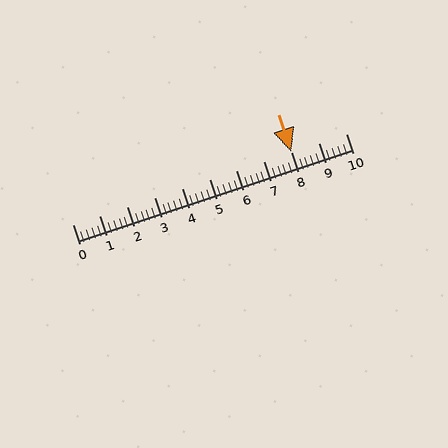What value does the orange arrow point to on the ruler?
The orange arrow points to approximately 8.0.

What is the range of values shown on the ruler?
The ruler shows values from 0 to 10.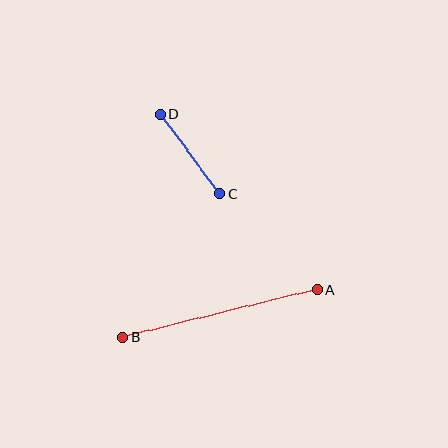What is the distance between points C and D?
The distance is approximately 99 pixels.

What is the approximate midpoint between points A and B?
The midpoint is at approximately (220, 313) pixels.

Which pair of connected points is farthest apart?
Points A and B are farthest apart.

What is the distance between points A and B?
The distance is approximately 200 pixels.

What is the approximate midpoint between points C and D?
The midpoint is at approximately (190, 154) pixels.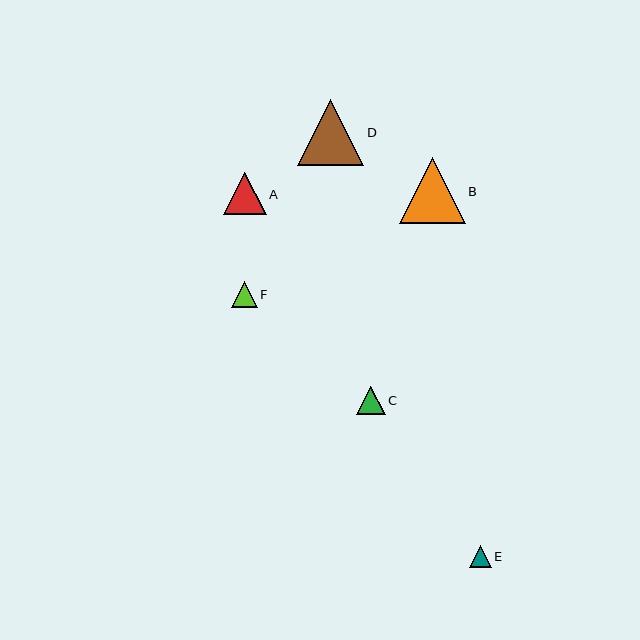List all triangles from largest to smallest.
From largest to smallest: D, B, A, C, F, E.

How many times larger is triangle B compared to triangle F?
Triangle B is approximately 2.6 times the size of triangle F.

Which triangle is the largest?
Triangle D is the largest with a size of approximately 66 pixels.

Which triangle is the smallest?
Triangle E is the smallest with a size of approximately 22 pixels.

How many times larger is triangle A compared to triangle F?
Triangle A is approximately 1.6 times the size of triangle F.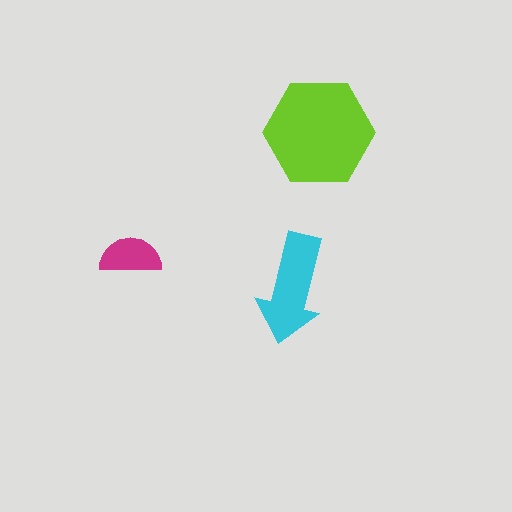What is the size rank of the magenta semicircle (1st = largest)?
3rd.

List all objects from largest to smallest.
The lime hexagon, the cyan arrow, the magenta semicircle.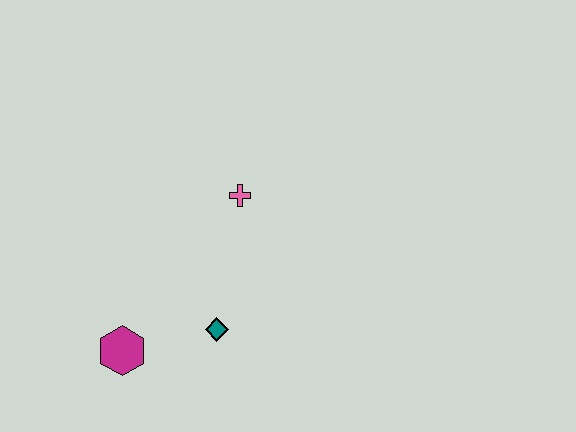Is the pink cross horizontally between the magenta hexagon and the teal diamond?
No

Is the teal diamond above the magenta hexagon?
Yes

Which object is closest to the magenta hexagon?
The teal diamond is closest to the magenta hexagon.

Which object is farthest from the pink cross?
The magenta hexagon is farthest from the pink cross.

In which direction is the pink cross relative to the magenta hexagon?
The pink cross is above the magenta hexagon.